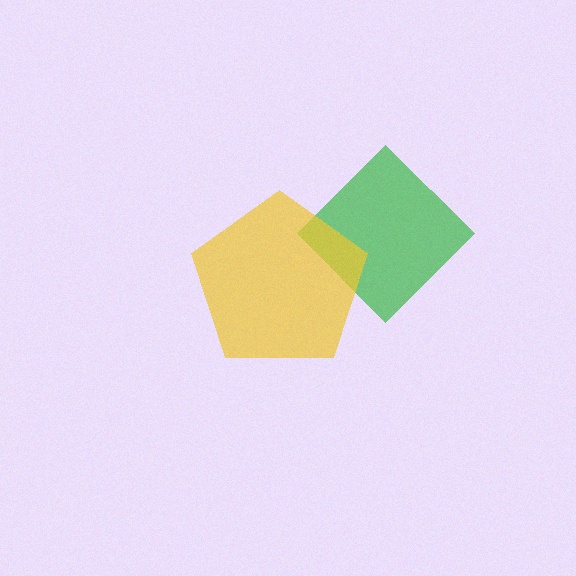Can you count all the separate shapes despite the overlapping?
Yes, there are 2 separate shapes.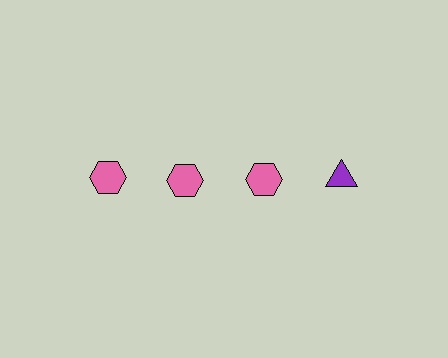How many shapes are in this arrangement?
There are 4 shapes arranged in a grid pattern.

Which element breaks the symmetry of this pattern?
The purple triangle in the top row, second from right column breaks the symmetry. All other shapes are pink hexagons.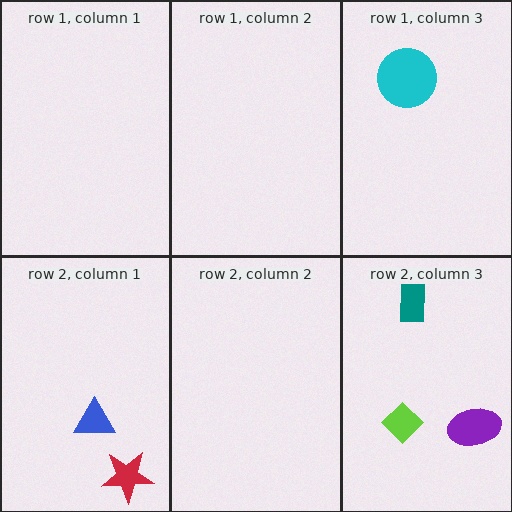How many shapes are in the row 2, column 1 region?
2.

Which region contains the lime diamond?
The row 2, column 3 region.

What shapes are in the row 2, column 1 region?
The blue triangle, the red star.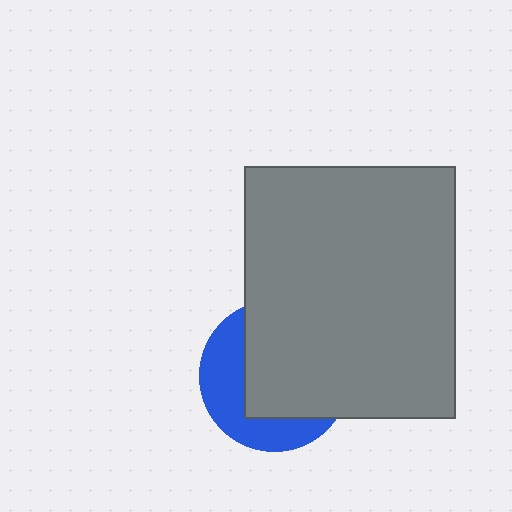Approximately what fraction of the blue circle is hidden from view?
Roughly 62% of the blue circle is hidden behind the gray rectangle.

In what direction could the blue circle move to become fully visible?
The blue circle could move toward the lower-left. That would shift it out from behind the gray rectangle entirely.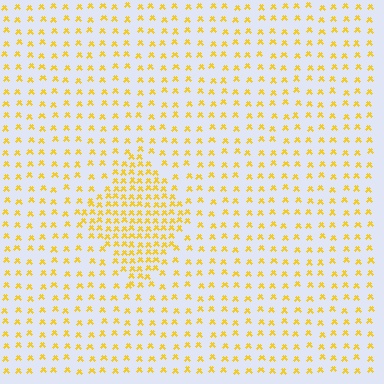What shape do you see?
I see a diamond.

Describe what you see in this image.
The image contains small yellow elements arranged at two different densities. A diamond-shaped region is visible where the elements are more densely packed than the surrounding area.